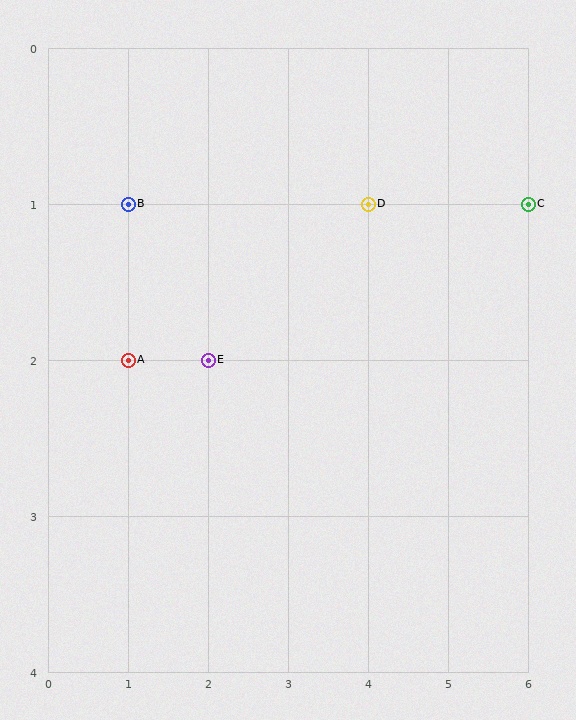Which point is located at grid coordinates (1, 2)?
Point A is at (1, 2).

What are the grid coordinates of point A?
Point A is at grid coordinates (1, 2).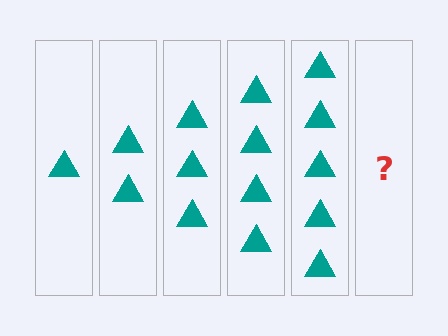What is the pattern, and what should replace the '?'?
The pattern is that each step adds one more triangle. The '?' should be 6 triangles.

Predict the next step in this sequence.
The next step is 6 triangles.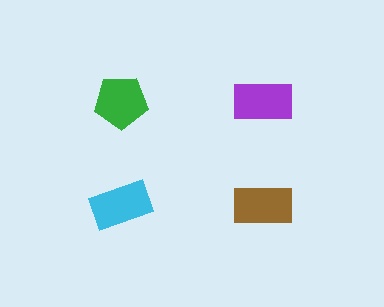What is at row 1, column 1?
A green pentagon.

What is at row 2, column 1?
A cyan rectangle.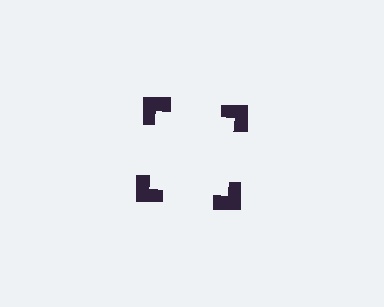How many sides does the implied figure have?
4 sides.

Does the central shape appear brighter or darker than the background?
It typically appears slightly brighter than the background, even though no actual brightness change is drawn.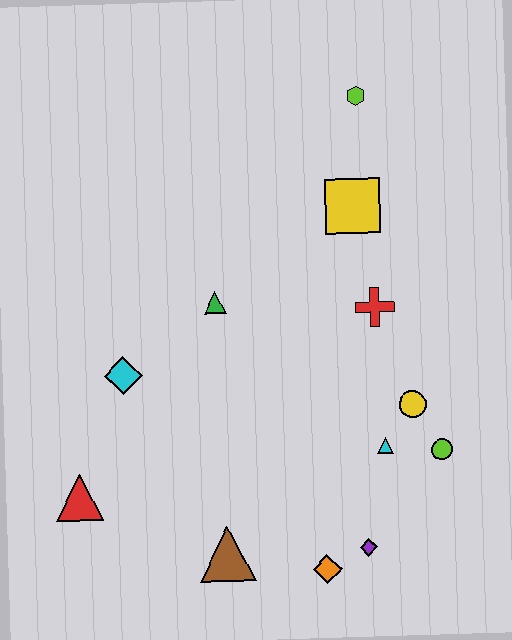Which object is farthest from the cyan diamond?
The lime hexagon is farthest from the cyan diamond.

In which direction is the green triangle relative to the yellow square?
The green triangle is to the left of the yellow square.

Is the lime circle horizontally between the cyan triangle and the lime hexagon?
No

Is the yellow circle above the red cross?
No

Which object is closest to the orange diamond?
The purple diamond is closest to the orange diamond.